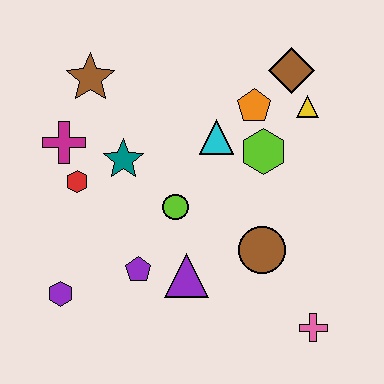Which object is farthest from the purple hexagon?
The brown diamond is farthest from the purple hexagon.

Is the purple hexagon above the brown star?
No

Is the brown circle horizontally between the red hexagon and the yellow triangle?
Yes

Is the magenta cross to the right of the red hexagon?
No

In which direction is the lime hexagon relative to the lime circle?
The lime hexagon is to the right of the lime circle.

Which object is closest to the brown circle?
The purple triangle is closest to the brown circle.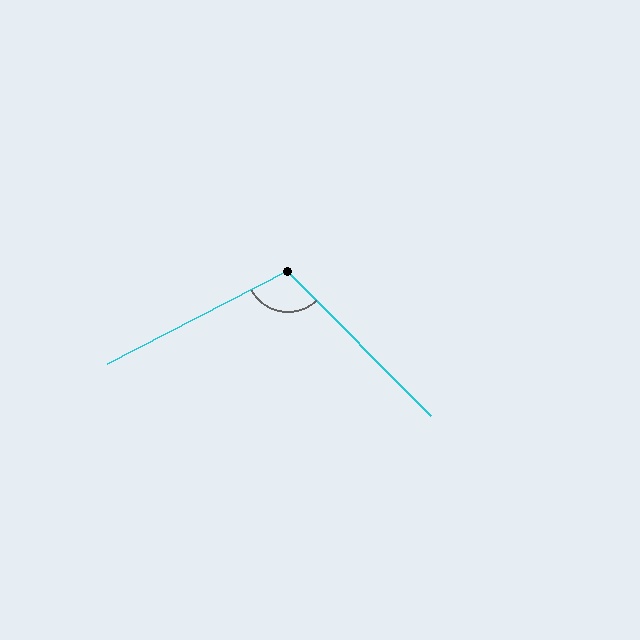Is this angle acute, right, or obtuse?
It is obtuse.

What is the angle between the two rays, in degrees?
Approximately 107 degrees.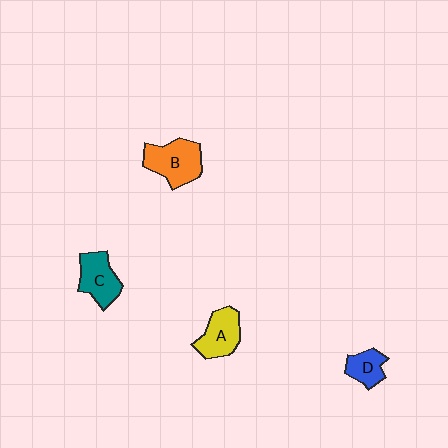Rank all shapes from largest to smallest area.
From largest to smallest: B (orange), A (yellow), C (teal), D (blue).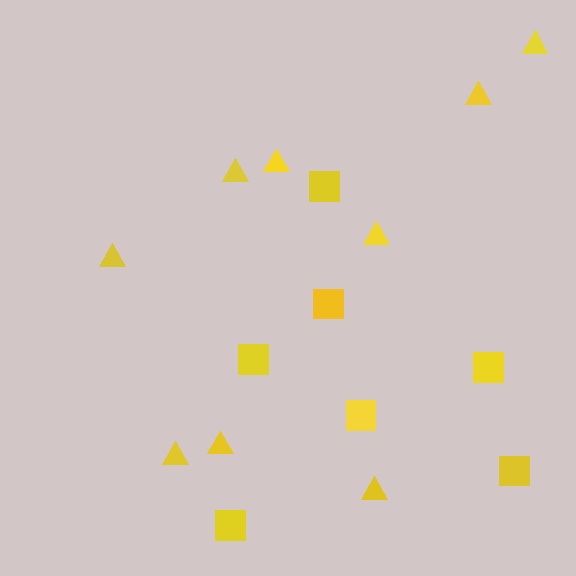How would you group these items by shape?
There are 2 groups: one group of squares (7) and one group of triangles (9).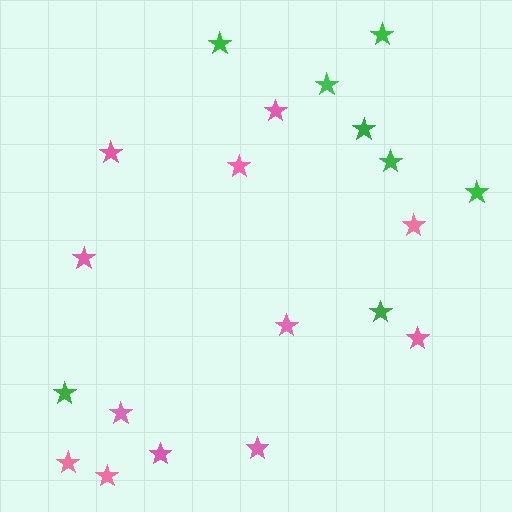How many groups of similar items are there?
There are 2 groups: one group of pink stars (12) and one group of green stars (8).